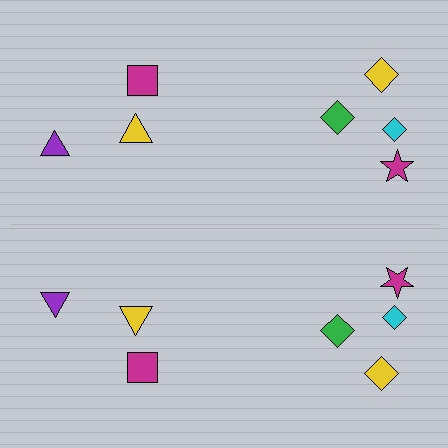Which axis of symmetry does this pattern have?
The pattern has a horizontal axis of symmetry running through the center of the image.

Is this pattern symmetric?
Yes, this pattern has bilateral (reflection) symmetry.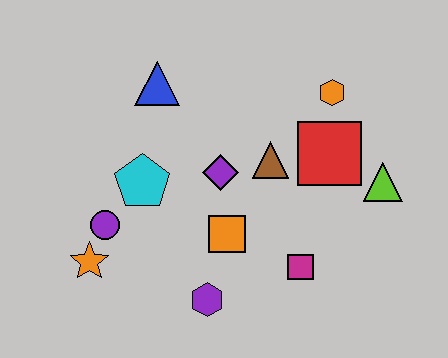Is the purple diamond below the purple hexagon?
No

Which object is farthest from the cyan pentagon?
The lime triangle is farthest from the cyan pentagon.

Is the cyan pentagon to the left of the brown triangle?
Yes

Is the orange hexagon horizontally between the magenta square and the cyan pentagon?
No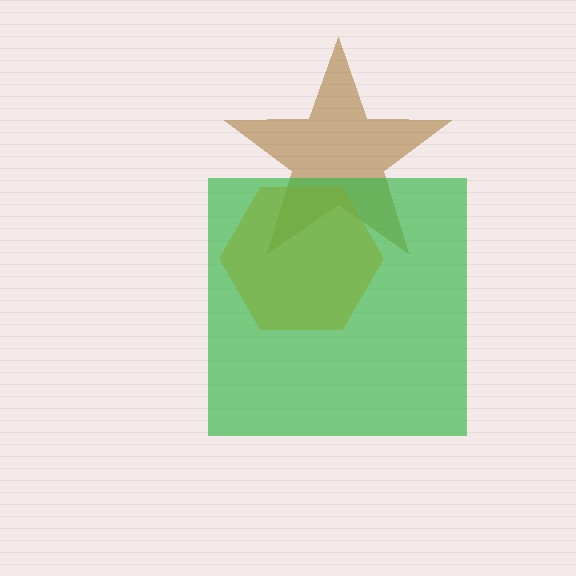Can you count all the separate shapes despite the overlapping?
Yes, there are 3 separate shapes.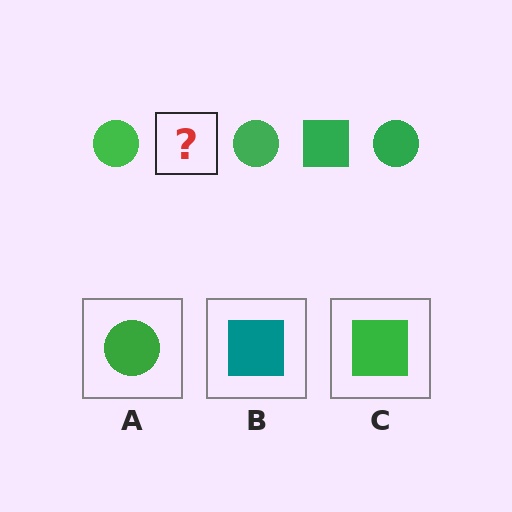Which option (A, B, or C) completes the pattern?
C.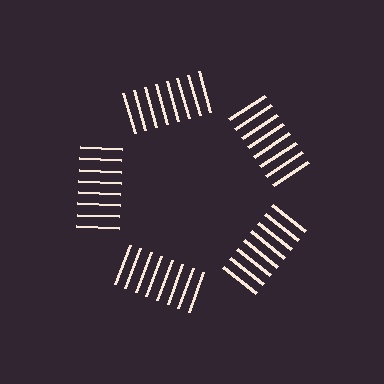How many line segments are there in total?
40 — 8 along each of the 5 edges.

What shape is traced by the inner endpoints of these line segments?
An illusory pentagon — the line segments terminate on its edges but no continuous stroke is drawn.